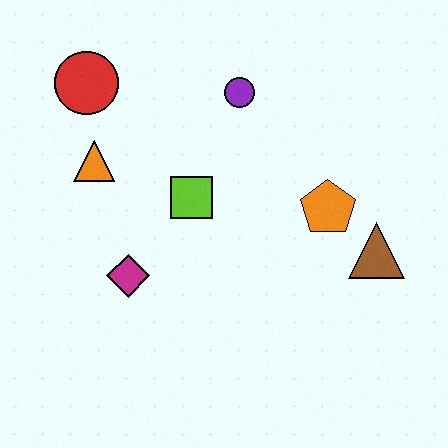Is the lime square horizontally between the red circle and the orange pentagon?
Yes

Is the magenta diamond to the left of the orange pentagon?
Yes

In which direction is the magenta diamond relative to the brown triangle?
The magenta diamond is to the left of the brown triangle.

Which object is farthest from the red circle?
The brown triangle is farthest from the red circle.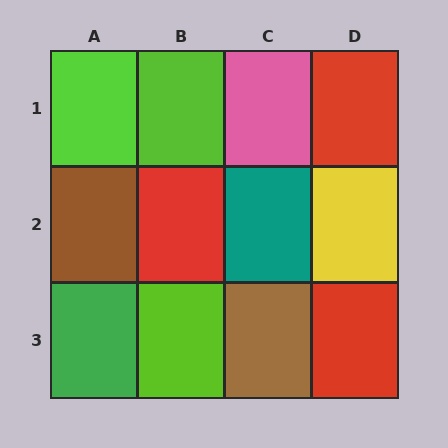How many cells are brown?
2 cells are brown.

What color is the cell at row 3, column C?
Brown.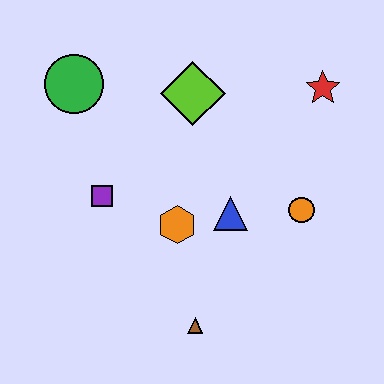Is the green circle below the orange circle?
No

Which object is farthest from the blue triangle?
The green circle is farthest from the blue triangle.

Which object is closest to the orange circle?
The blue triangle is closest to the orange circle.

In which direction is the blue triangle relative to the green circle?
The blue triangle is to the right of the green circle.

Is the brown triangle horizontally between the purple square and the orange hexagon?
No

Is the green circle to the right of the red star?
No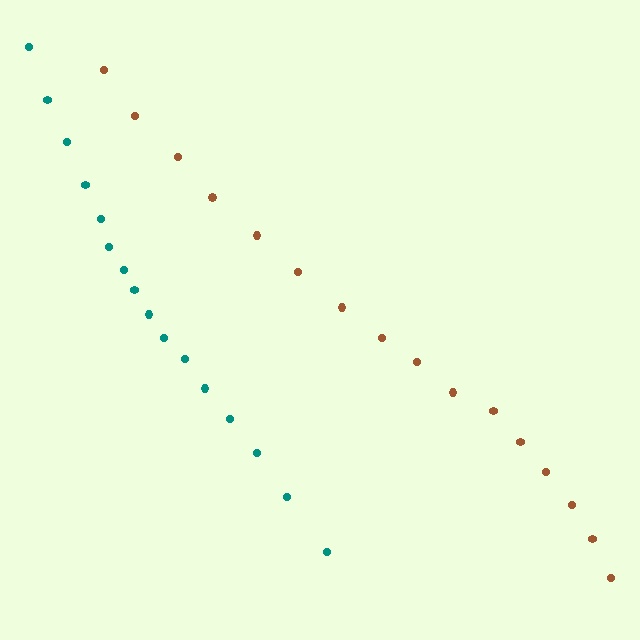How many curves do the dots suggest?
There are 2 distinct paths.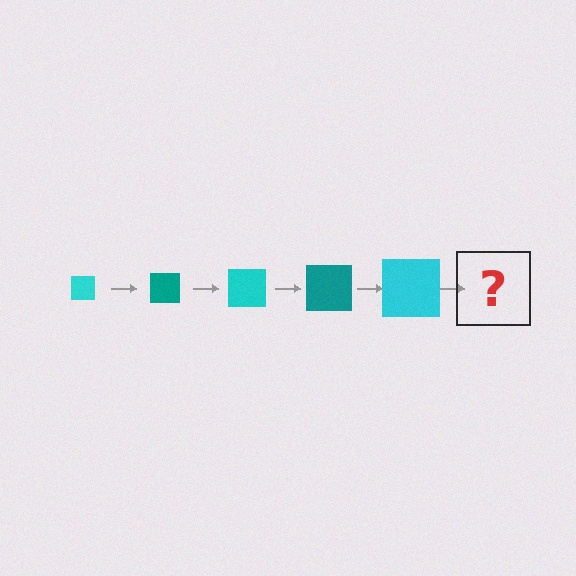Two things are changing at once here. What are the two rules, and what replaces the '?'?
The two rules are that the square grows larger each step and the color cycles through cyan and teal. The '?' should be a teal square, larger than the previous one.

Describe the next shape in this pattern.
It should be a teal square, larger than the previous one.